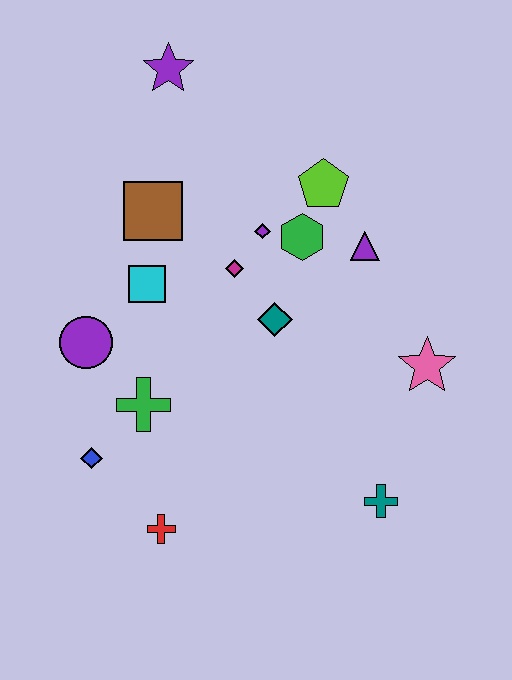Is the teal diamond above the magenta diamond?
No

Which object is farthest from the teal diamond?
The purple star is farthest from the teal diamond.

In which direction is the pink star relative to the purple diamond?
The pink star is to the right of the purple diamond.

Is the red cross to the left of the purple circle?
No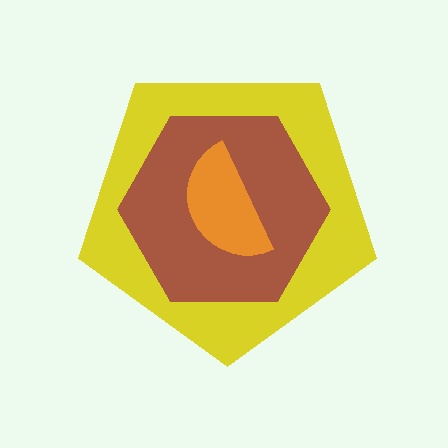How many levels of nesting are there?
3.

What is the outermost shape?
The yellow pentagon.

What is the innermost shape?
The orange semicircle.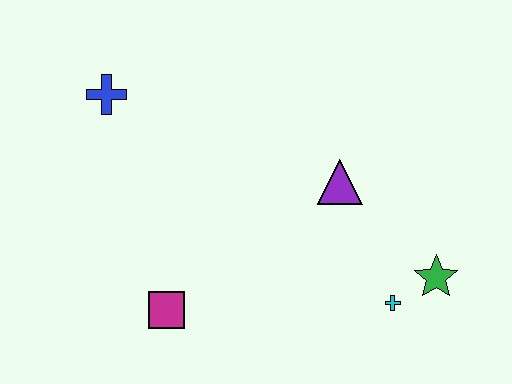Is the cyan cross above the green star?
No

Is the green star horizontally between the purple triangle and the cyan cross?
No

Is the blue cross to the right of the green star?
No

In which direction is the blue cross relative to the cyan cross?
The blue cross is to the left of the cyan cross.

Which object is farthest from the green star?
The blue cross is farthest from the green star.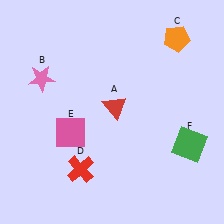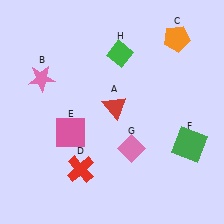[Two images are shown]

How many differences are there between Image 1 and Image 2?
There are 2 differences between the two images.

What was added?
A pink diamond (G), a green diamond (H) were added in Image 2.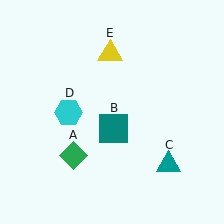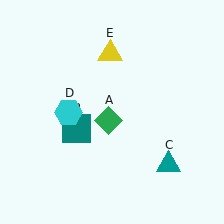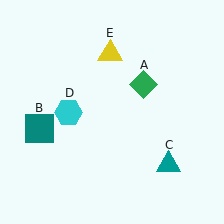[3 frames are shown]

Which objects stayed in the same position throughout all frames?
Teal triangle (object C) and cyan hexagon (object D) and yellow triangle (object E) remained stationary.